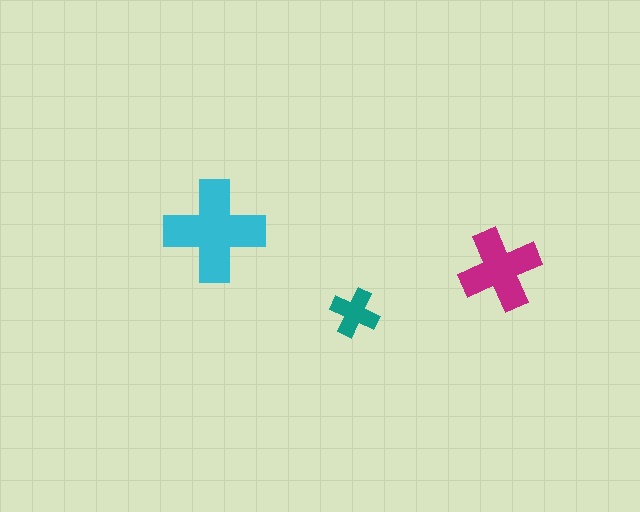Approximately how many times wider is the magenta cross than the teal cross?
About 1.5 times wider.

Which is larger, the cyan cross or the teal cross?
The cyan one.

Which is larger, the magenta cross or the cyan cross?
The cyan one.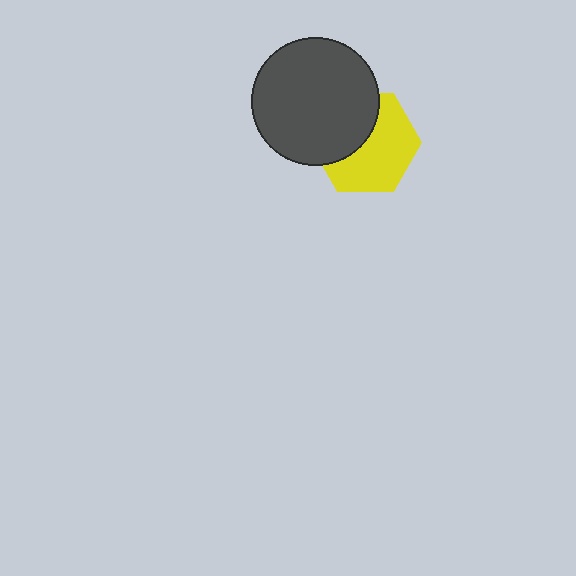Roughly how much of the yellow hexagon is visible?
About half of it is visible (roughly 59%).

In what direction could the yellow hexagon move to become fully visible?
The yellow hexagon could move toward the lower-right. That would shift it out from behind the dark gray circle entirely.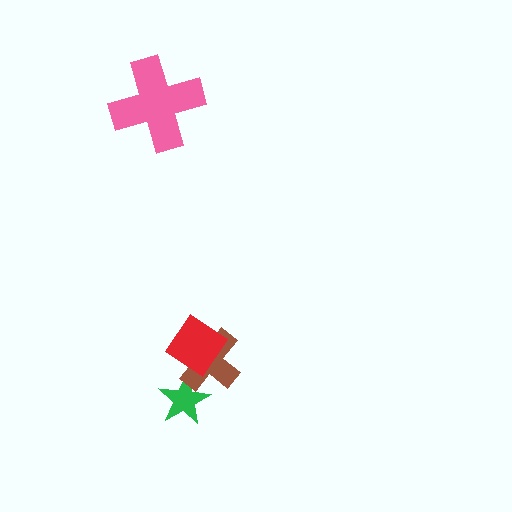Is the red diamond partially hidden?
No, no other shape covers it.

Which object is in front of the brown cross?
The red diamond is in front of the brown cross.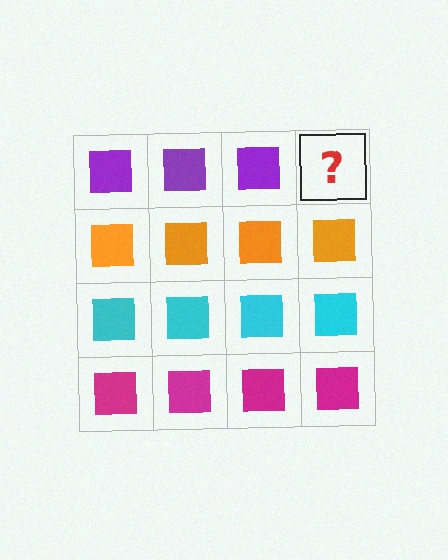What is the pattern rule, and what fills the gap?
The rule is that each row has a consistent color. The gap should be filled with a purple square.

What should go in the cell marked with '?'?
The missing cell should contain a purple square.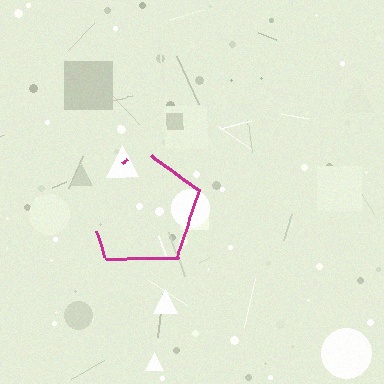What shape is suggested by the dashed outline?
The dashed outline suggests a pentagon.